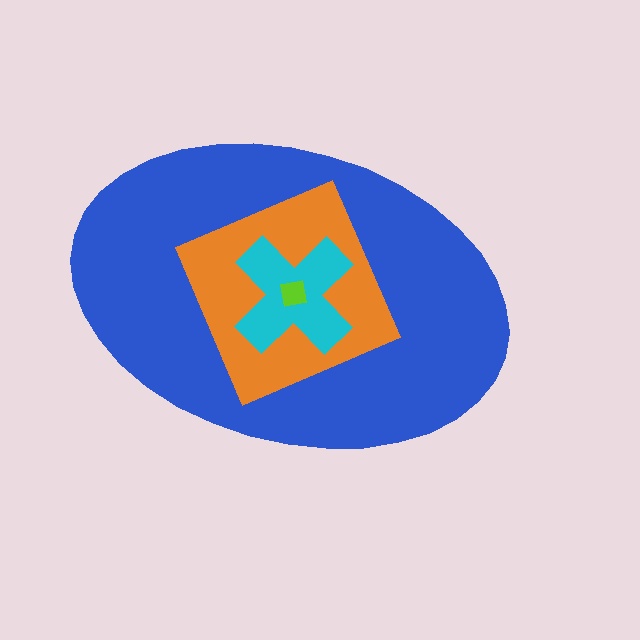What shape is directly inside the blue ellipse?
The orange square.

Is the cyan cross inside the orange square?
Yes.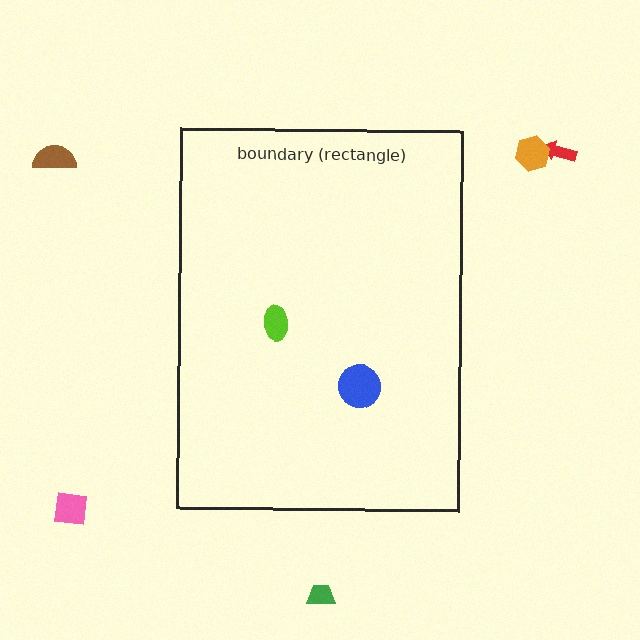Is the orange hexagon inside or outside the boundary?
Outside.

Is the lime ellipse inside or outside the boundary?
Inside.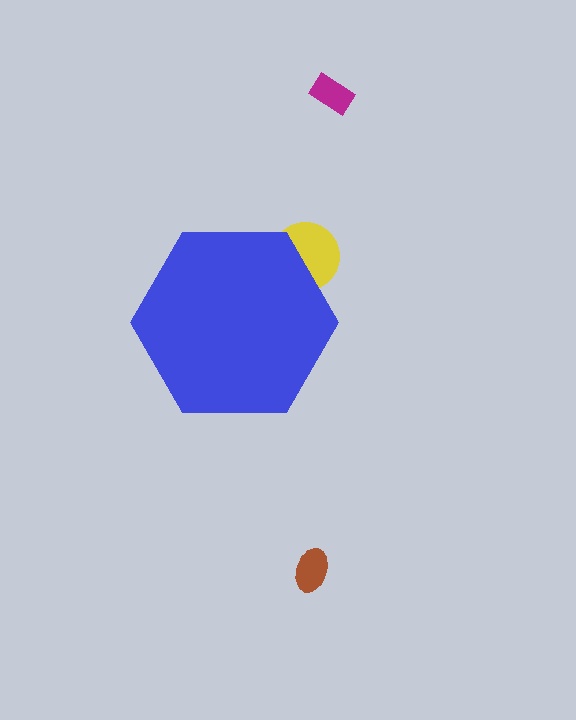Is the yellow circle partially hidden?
Yes, the yellow circle is partially hidden behind the blue hexagon.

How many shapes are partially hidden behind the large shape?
1 shape is partially hidden.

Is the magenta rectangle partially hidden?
No, the magenta rectangle is fully visible.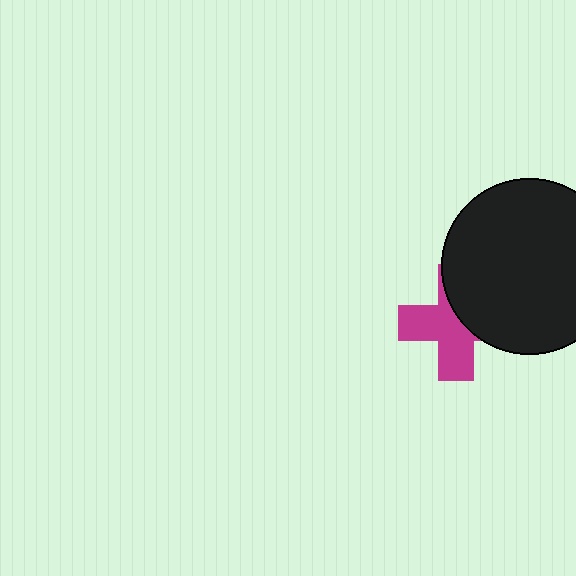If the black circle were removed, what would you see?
You would see the complete magenta cross.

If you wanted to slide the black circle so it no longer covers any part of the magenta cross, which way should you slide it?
Slide it right — that is the most direct way to separate the two shapes.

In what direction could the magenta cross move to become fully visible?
The magenta cross could move left. That would shift it out from behind the black circle entirely.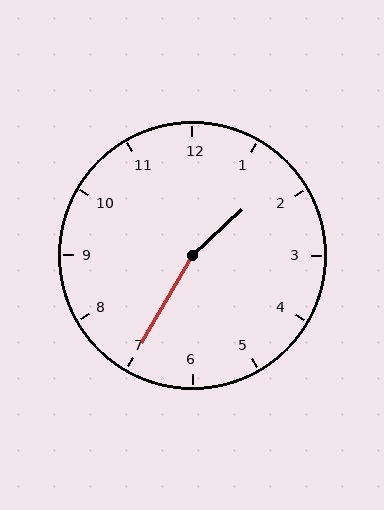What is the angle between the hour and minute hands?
Approximately 162 degrees.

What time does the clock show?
1:35.